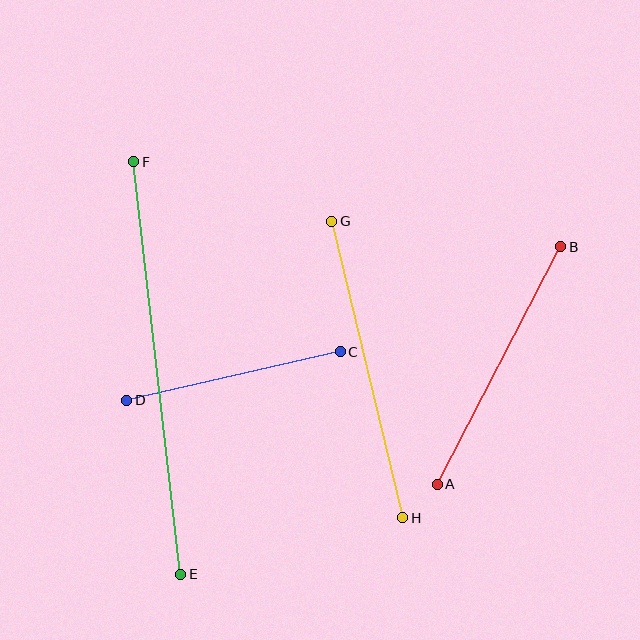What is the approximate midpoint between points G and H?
The midpoint is at approximately (367, 369) pixels.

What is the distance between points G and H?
The distance is approximately 305 pixels.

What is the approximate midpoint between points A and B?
The midpoint is at approximately (499, 365) pixels.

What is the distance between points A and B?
The distance is approximately 268 pixels.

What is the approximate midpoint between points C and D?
The midpoint is at approximately (233, 376) pixels.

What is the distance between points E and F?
The distance is approximately 415 pixels.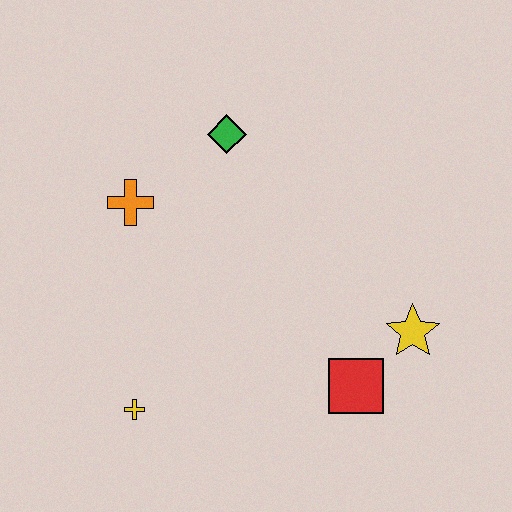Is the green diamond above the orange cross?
Yes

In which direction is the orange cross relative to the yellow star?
The orange cross is to the left of the yellow star.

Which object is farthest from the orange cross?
The yellow star is farthest from the orange cross.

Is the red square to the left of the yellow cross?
No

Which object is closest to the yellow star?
The red square is closest to the yellow star.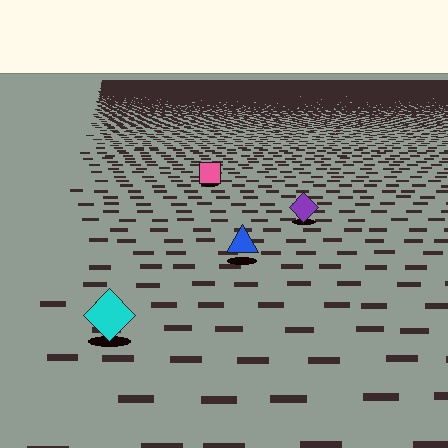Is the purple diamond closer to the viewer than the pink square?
Yes. The purple diamond is closer — you can tell from the texture gradient: the ground texture is coarser near it.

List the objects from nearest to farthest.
From nearest to farthest: the cyan diamond, the blue triangle, the purple diamond, the pink square.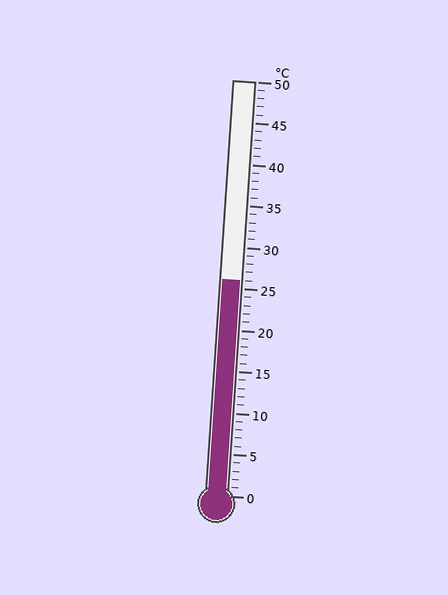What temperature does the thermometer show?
The thermometer shows approximately 26°C.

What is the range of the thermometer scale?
The thermometer scale ranges from 0°C to 50°C.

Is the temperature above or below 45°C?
The temperature is below 45°C.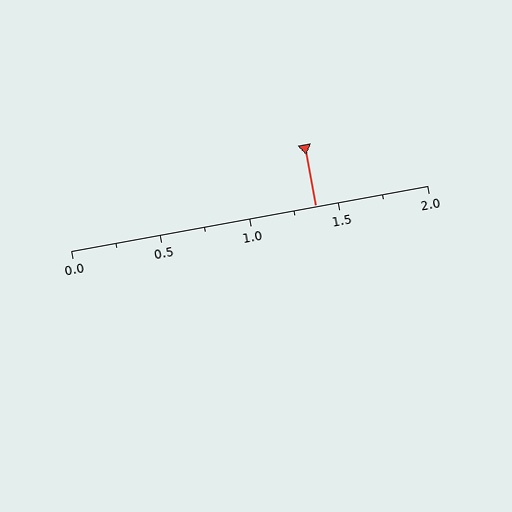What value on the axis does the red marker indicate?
The marker indicates approximately 1.38.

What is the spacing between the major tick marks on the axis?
The major ticks are spaced 0.5 apart.